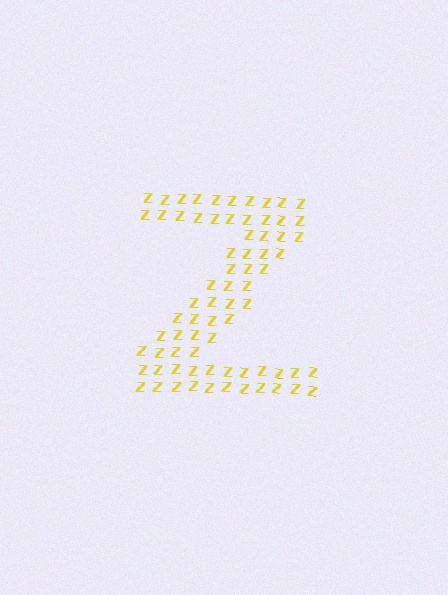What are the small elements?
The small elements are letter Z's.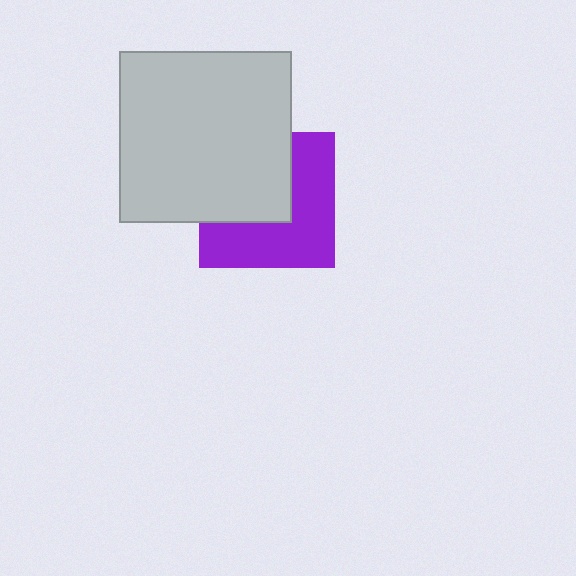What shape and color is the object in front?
The object in front is a light gray square.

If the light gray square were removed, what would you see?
You would see the complete purple square.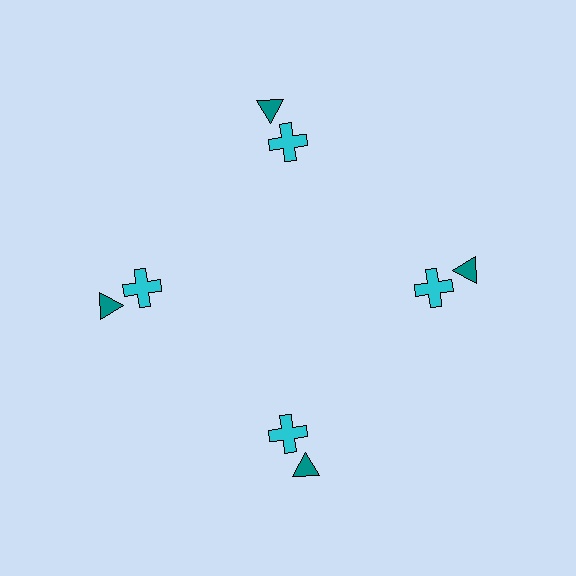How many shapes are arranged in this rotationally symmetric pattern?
There are 8 shapes, arranged in 4 groups of 2.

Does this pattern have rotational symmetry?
Yes, this pattern has 4-fold rotational symmetry. It looks the same after rotating 90 degrees around the center.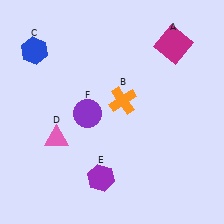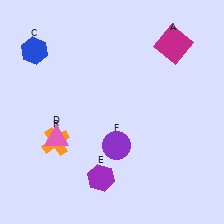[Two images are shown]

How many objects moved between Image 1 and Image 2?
2 objects moved between the two images.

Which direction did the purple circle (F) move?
The purple circle (F) moved down.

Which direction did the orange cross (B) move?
The orange cross (B) moved left.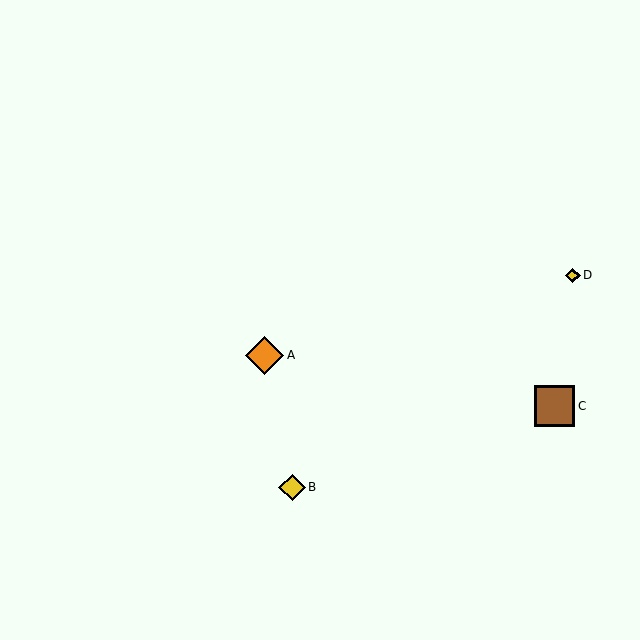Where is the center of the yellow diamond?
The center of the yellow diamond is at (573, 275).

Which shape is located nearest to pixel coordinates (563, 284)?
The yellow diamond (labeled D) at (573, 275) is nearest to that location.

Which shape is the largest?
The brown square (labeled C) is the largest.